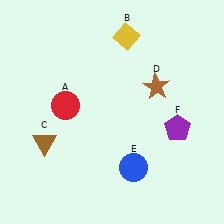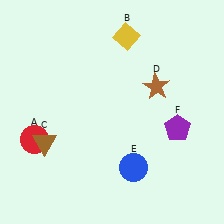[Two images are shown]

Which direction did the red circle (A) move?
The red circle (A) moved down.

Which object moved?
The red circle (A) moved down.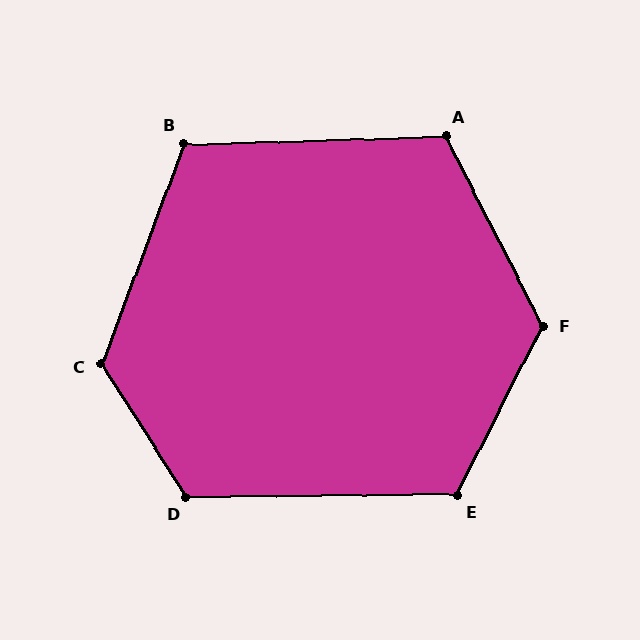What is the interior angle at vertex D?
Approximately 122 degrees (obtuse).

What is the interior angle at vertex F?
Approximately 126 degrees (obtuse).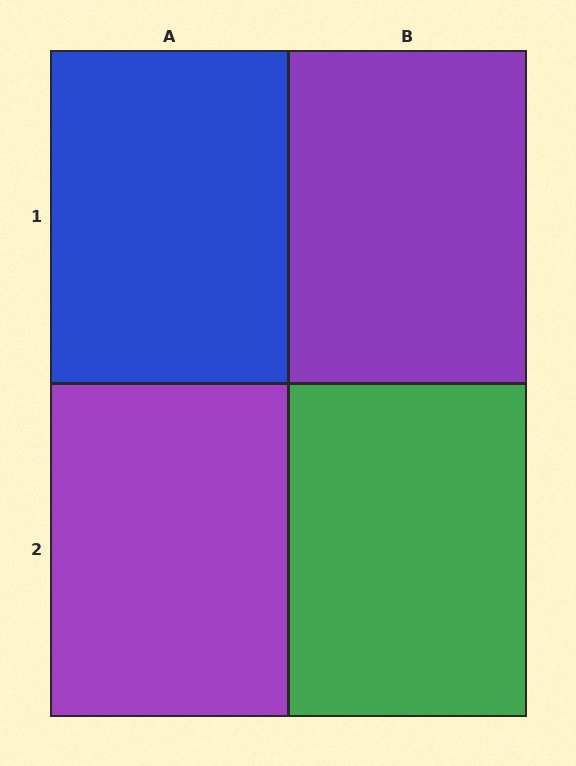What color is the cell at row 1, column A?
Blue.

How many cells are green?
1 cell is green.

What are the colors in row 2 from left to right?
Purple, green.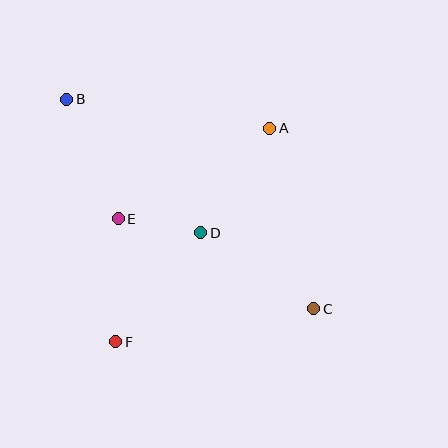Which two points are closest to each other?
Points D and E are closest to each other.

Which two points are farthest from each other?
Points B and C are farthest from each other.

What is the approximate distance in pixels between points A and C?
The distance between A and C is approximately 186 pixels.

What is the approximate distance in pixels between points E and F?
The distance between E and F is approximately 123 pixels.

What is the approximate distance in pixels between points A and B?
The distance between A and B is approximately 205 pixels.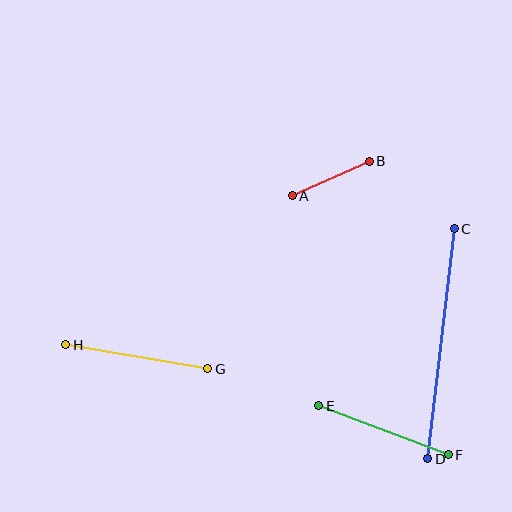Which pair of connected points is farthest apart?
Points C and D are farthest apart.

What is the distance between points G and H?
The distance is approximately 144 pixels.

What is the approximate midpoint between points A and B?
The midpoint is at approximately (331, 178) pixels.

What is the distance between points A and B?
The distance is approximately 85 pixels.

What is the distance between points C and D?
The distance is approximately 231 pixels.